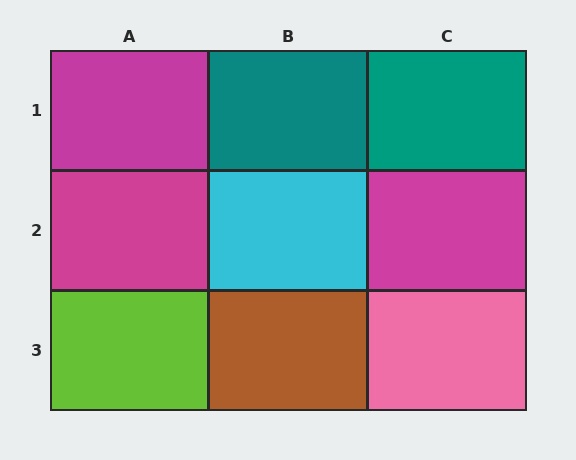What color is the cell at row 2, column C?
Magenta.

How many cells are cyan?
1 cell is cyan.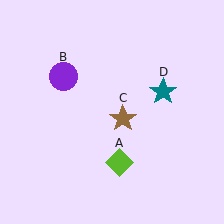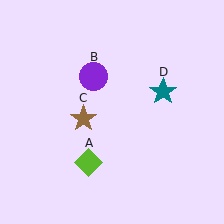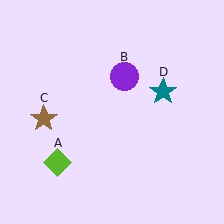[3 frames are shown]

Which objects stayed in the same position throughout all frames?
Teal star (object D) remained stationary.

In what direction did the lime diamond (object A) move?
The lime diamond (object A) moved left.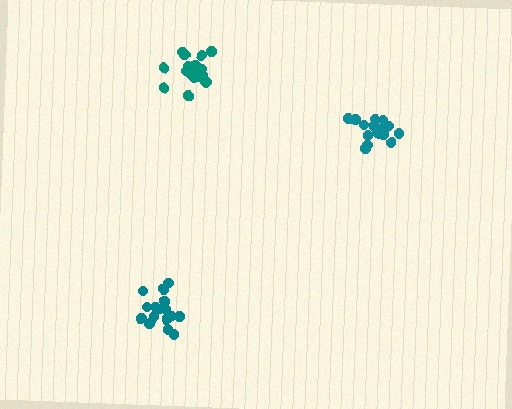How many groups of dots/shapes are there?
There are 3 groups.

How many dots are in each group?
Group 1: 19 dots, Group 2: 21 dots, Group 3: 18 dots (58 total).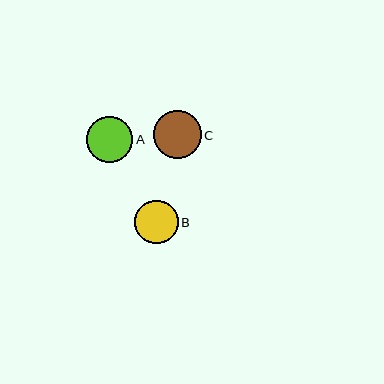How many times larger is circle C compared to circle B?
Circle C is approximately 1.1 times the size of circle B.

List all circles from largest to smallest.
From largest to smallest: C, A, B.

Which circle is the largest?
Circle C is the largest with a size of approximately 48 pixels.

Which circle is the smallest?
Circle B is the smallest with a size of approximately 43 pixels.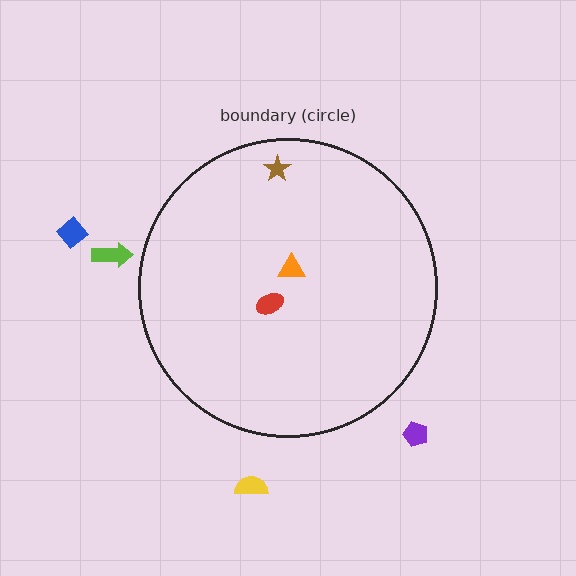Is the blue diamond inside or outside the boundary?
Outside.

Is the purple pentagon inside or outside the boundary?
Outside.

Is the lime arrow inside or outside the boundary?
Outside.